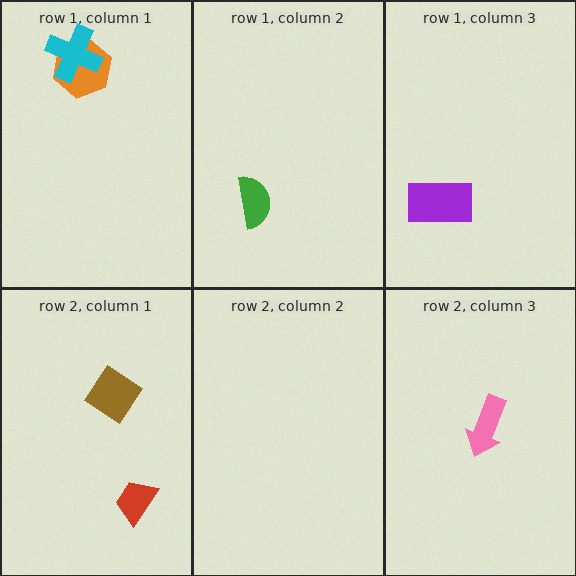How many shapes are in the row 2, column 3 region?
1.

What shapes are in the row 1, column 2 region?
The green semicircle.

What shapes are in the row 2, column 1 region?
The red trapezoid, the brown diamond.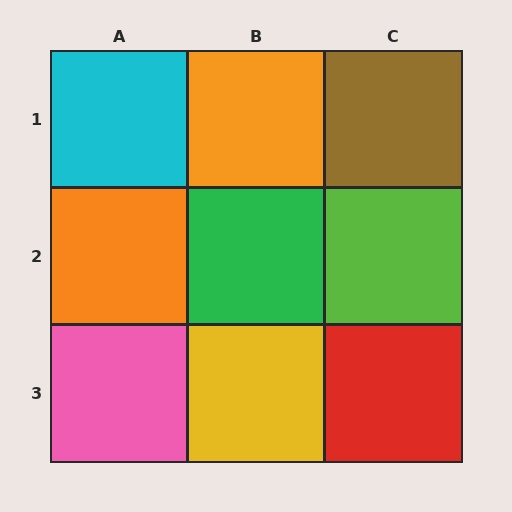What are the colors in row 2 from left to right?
Orange, green, lime.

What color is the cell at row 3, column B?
Yellow.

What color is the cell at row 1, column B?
Orange.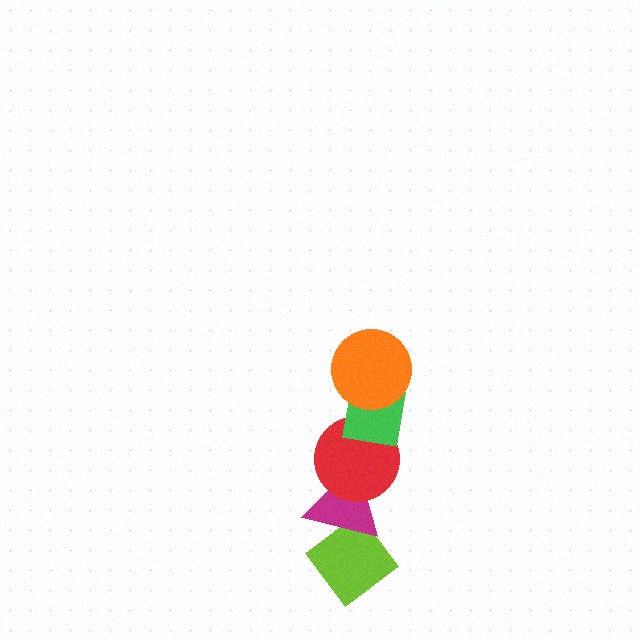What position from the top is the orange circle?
The orange circle is 1st from the top.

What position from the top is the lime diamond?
The lime diamond is 5th from the top.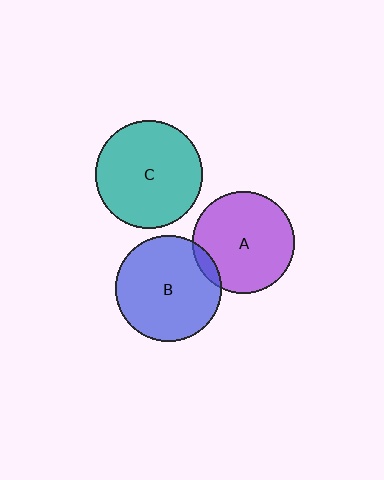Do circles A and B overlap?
Yes.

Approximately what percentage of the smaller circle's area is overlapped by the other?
Approximately 5%.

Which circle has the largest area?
Circle C (teal).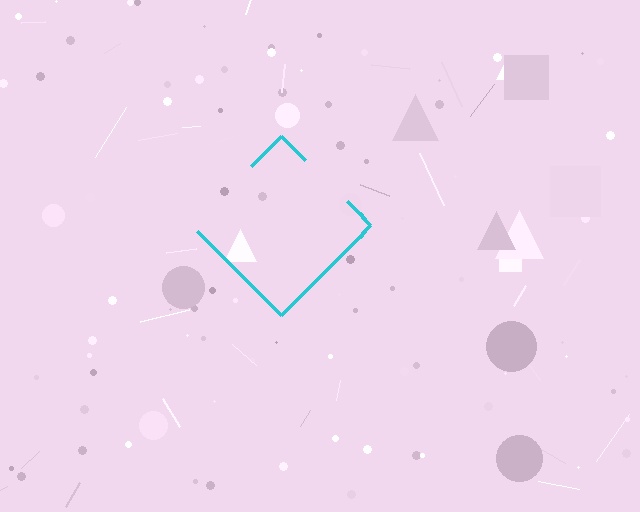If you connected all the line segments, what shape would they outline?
They would outline a diamond.